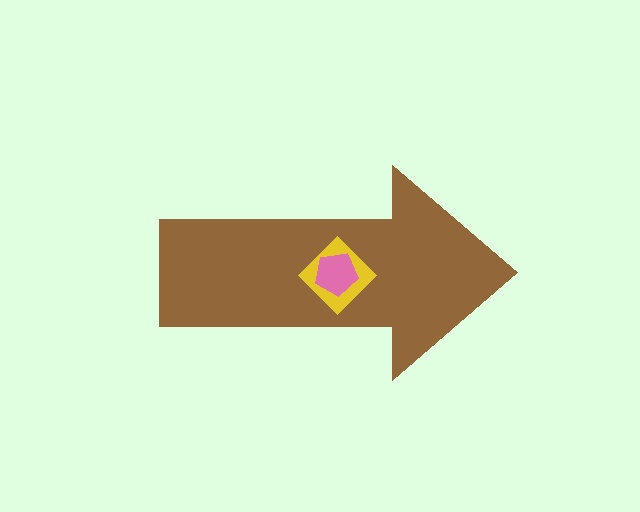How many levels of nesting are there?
3.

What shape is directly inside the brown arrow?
The yellow diamond.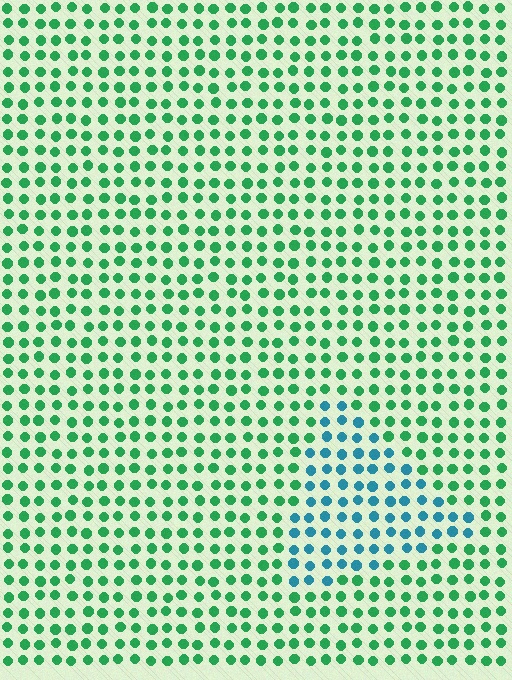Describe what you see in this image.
The image is filled with small green elements in a uniform arrangement. A triangle-shaped region is visible where the elements are tinted to a slightly different hue, forming a subtle color boundary.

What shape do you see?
I see a triangle.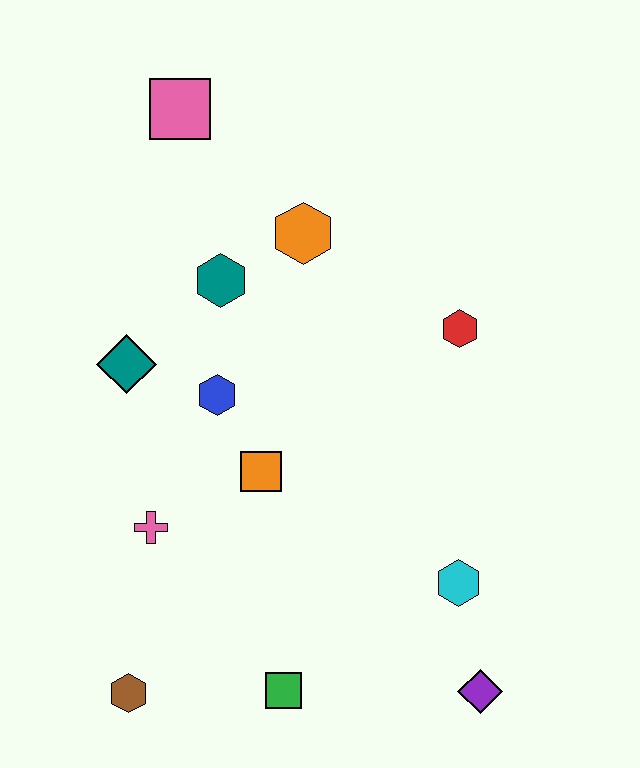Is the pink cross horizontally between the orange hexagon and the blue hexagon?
No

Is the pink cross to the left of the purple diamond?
Yes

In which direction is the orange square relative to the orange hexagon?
The orange square is below the orange hexagon.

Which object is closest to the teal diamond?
The blue hexagon is closest to the teal diamond.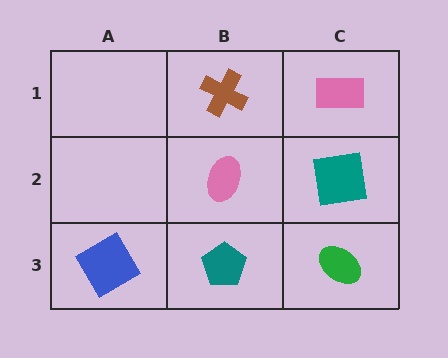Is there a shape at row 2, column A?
No, that cell is empty.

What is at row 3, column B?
A teal pentagon.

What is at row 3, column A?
A blue square.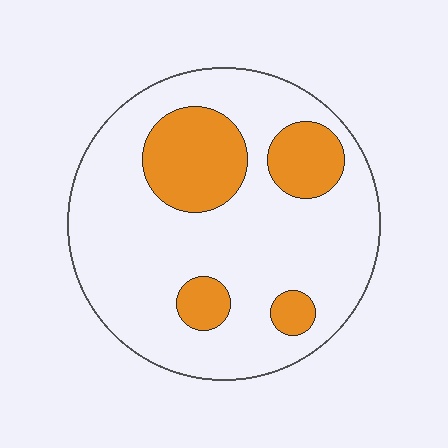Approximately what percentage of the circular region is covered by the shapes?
Approximately 25%.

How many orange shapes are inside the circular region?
4.